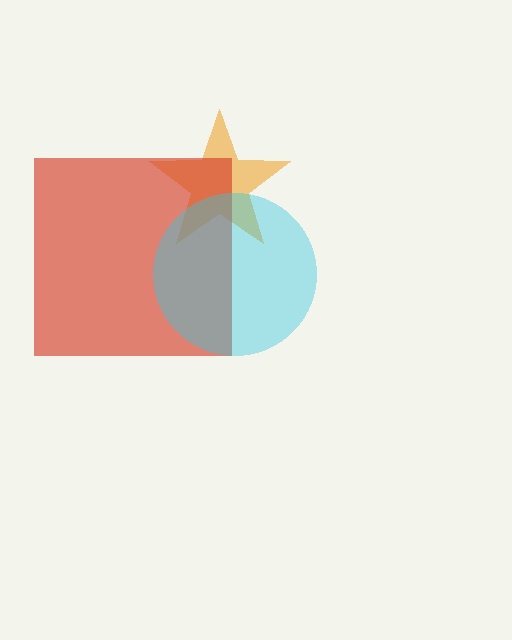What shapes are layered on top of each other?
The layered shapes are: an orange star, a red square, a cyan circle.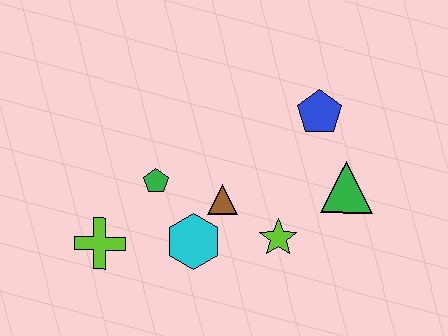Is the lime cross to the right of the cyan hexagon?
No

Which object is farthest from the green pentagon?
The green triangle is farthest from the green pentagon.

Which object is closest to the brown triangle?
The cyan hexagon is closest to the brown triangle.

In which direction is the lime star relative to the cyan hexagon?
The lime star is to the right of the cyan hexagon.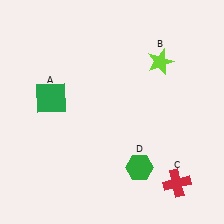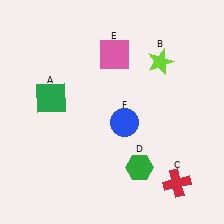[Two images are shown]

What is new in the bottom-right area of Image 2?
A blue circle (F) was added in the bottom-right area of Image 2.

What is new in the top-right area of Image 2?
A pink square (E) was added in the top-right area of Image 2.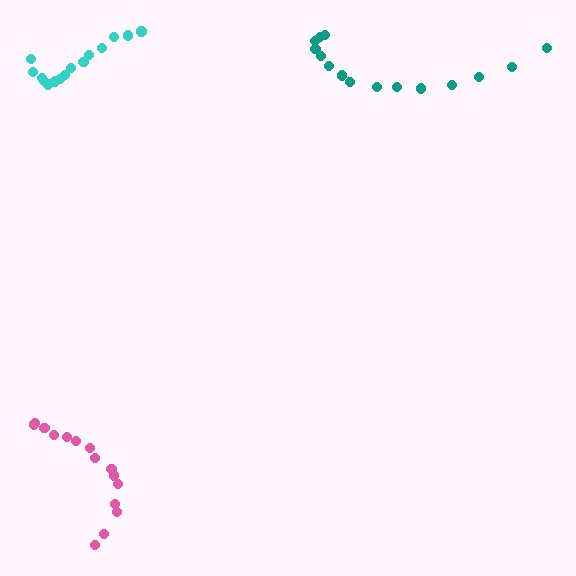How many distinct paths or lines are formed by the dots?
There are 3 distinct paths.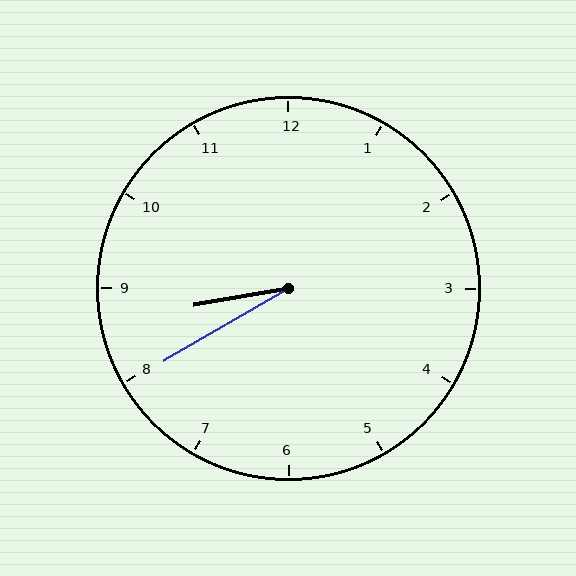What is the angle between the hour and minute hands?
Approximately 20 degrees.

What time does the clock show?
8:40.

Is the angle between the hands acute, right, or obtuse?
It is acute.